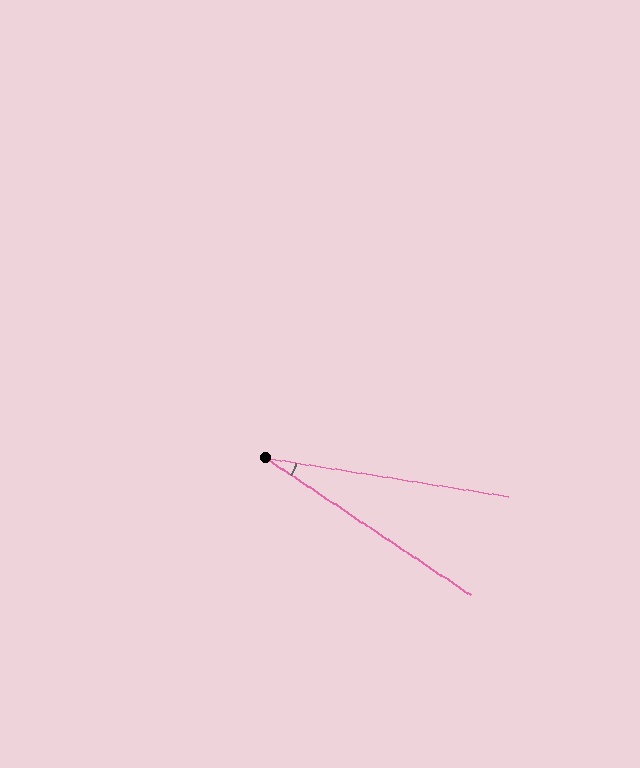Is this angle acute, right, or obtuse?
It is acute.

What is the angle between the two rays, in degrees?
Approximately 25 degrees.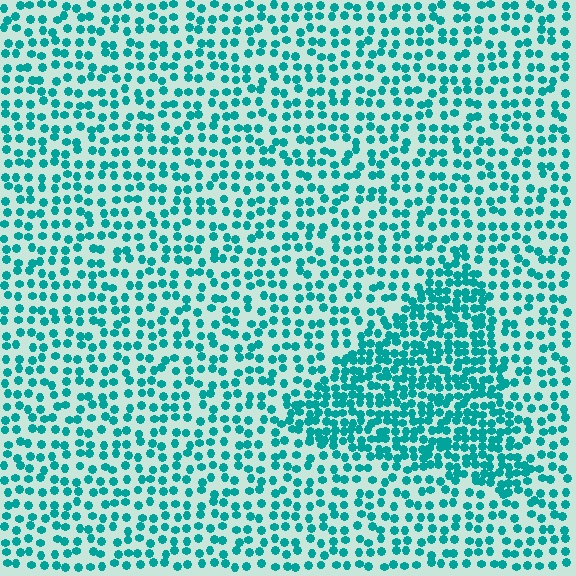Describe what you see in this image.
The image contains small teal elements arranged at two different densities. A triangle-shaped region is visible where the elements are more densely packed than the surrounding area.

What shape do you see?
I see a triangle.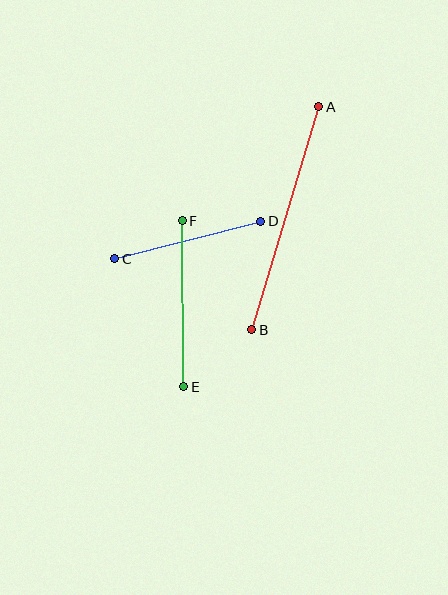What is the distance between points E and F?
The distance is approximately 166 pixels.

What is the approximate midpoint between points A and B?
The midpoint is at approximately (285, 218) pixels.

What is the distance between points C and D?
The distance is approximately 151 pixels.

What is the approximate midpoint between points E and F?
The midpoint is at approximately (183, 304) pixels.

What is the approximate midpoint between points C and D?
The midpoint is at approximately (188, 240) pixels.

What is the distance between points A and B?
The distance is approximately 233 pixels.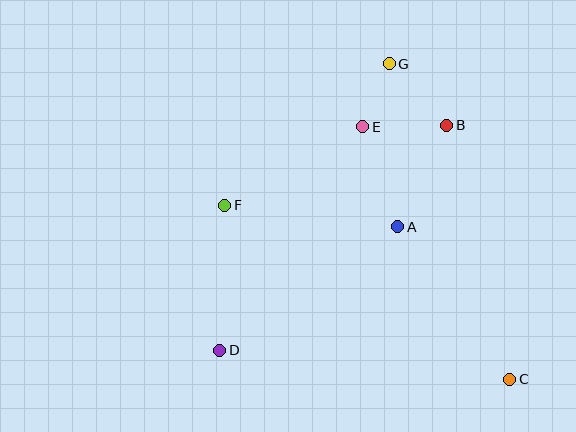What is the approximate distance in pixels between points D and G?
The distance between D and G is approximately 333 pixels.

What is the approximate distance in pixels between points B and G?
The distance between B and G is approximately 84 pixels.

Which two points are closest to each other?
Points E and G are closest to each other.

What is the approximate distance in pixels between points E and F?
The distance between E and F is approximately 159 pixels.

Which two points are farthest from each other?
Points C and G are farthest from each other.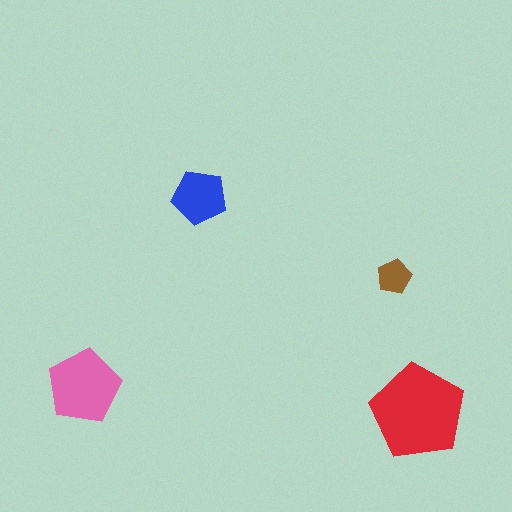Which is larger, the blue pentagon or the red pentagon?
The red one.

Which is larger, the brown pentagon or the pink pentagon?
The pink one.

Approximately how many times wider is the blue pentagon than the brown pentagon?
About 1.5 times wider.